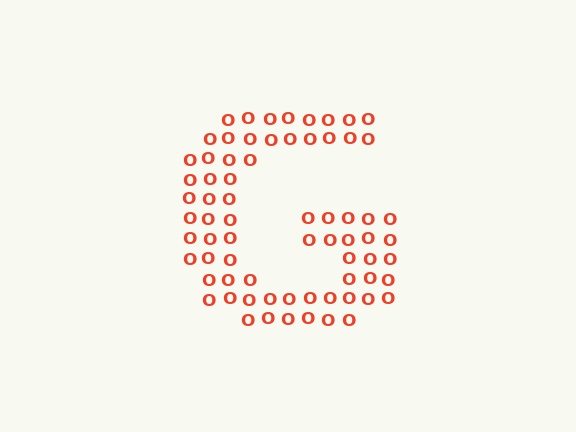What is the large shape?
The large shape is the letter G.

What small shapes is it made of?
It is made of small letter O's.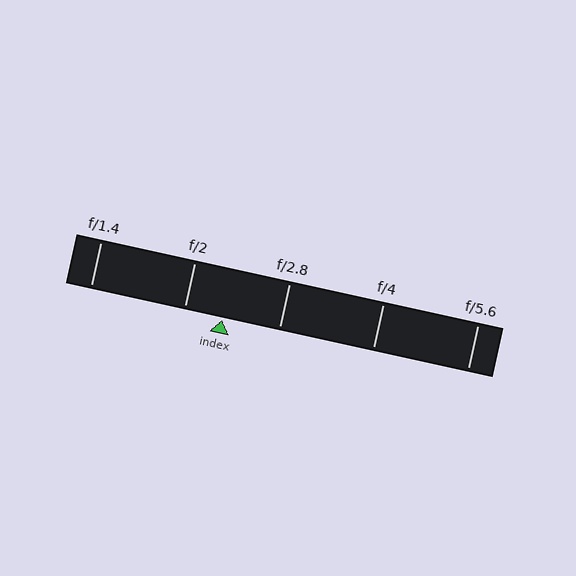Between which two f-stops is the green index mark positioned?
The index mark is between f/2 and f/2.8.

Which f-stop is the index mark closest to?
The index mark is closest to f/2.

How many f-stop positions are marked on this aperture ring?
There are 5 f-stop positions marked.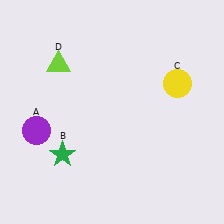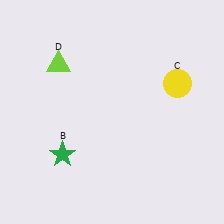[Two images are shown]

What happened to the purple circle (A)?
The purple circle (A) was removed in Image 2. It was in the bottom-left area of Image 1.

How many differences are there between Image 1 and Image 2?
There is 1 difference between the two images.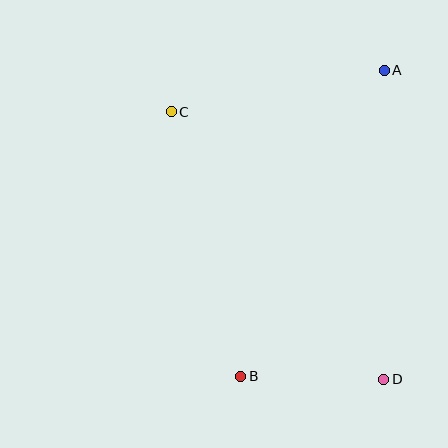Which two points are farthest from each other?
Points C and D are farthest from each other.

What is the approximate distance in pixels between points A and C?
The distance between A and C is approximately 217 pixels.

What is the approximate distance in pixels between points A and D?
The distance between A and D is approximately 309 pixels.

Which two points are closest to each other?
Points B and D are closest to each other.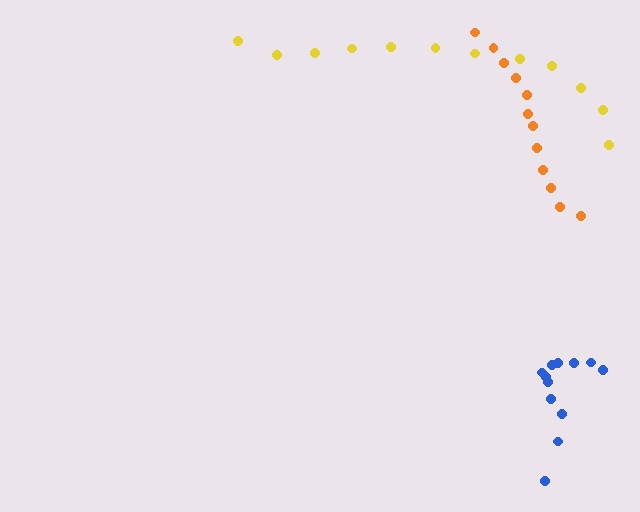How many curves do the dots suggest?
There are 3 distinct paths.